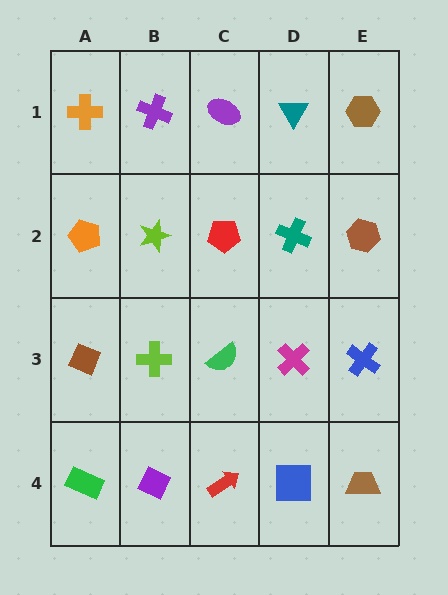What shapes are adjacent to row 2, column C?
A purple ellipse (row 1, column C), a green semicircle (row 3, column C), a lime star (row 2, column B), a teal cross (row 2, column D).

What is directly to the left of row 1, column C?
A purple cross.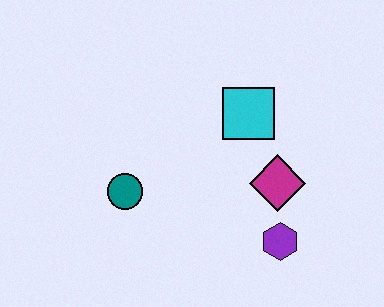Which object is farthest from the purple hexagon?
The teal circle is farthest from the purple hexagon.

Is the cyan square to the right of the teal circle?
Yes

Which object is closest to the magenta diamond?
The purple hexagon is closest to the magenta diamond.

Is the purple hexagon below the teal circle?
Yes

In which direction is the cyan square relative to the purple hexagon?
The cyan square is above the purple hexagon.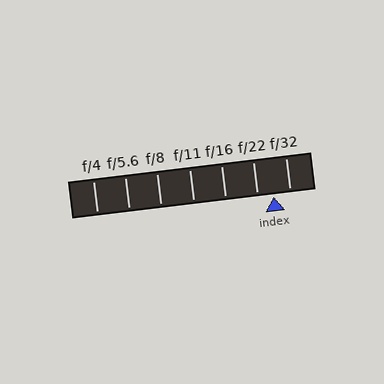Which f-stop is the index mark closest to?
The index mark is closest to f/32.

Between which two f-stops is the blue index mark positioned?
The index mark is between f/22 and f/32.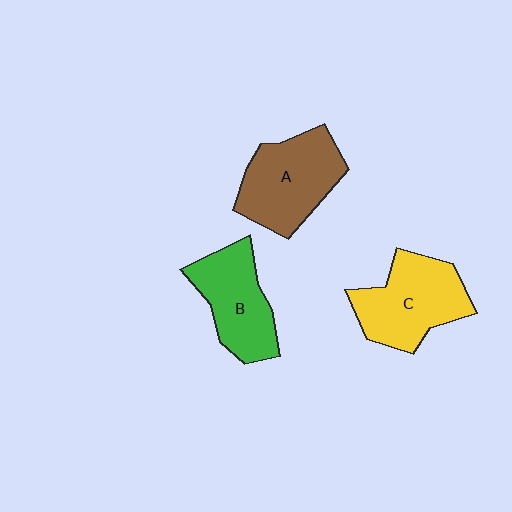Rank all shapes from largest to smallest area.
From largest to smallest: C (yellow), A (brown), B (green).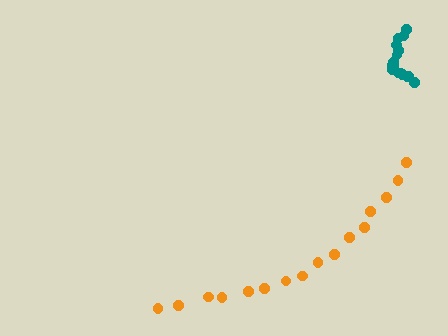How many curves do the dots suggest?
There are 2 distinct paths.